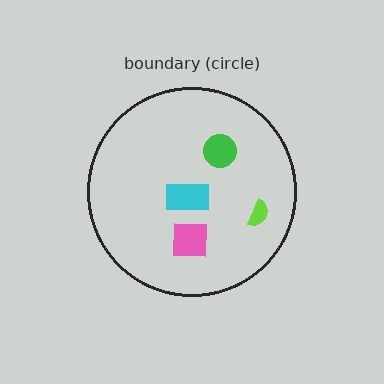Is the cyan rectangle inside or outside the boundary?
Inside.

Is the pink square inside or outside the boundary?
Inside.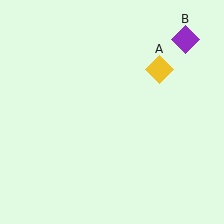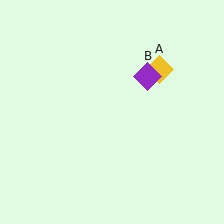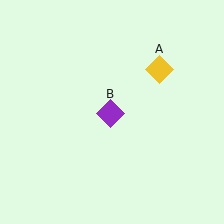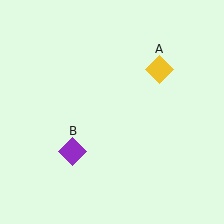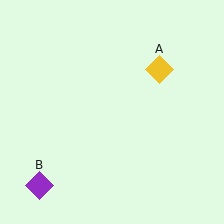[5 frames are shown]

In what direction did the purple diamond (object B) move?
The purple diamond (object B) moved down and to the left.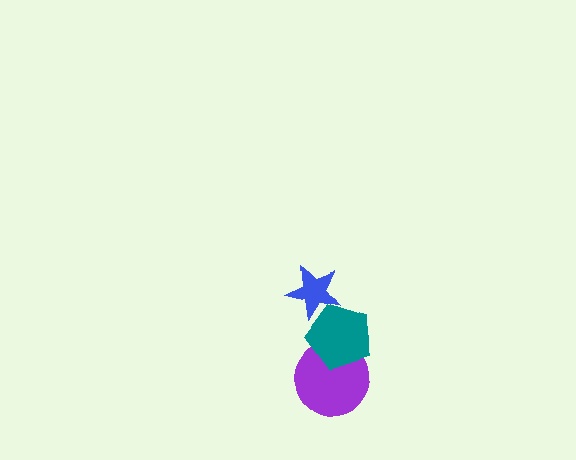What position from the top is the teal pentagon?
The teal pentagon is 2nd from the top.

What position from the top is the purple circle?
The purple circle is 3rd from the top.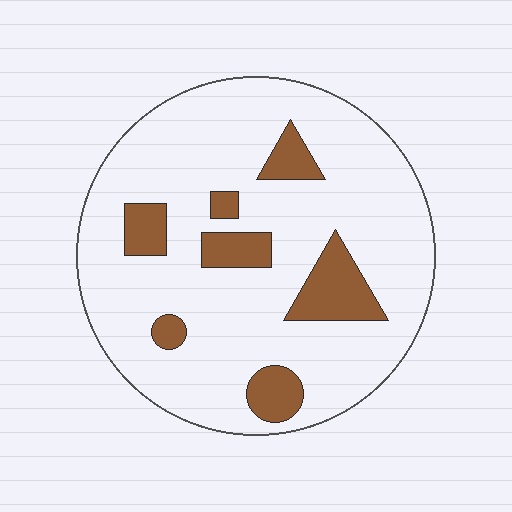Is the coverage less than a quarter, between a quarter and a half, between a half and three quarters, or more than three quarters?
Less than a quarter.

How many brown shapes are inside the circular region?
7.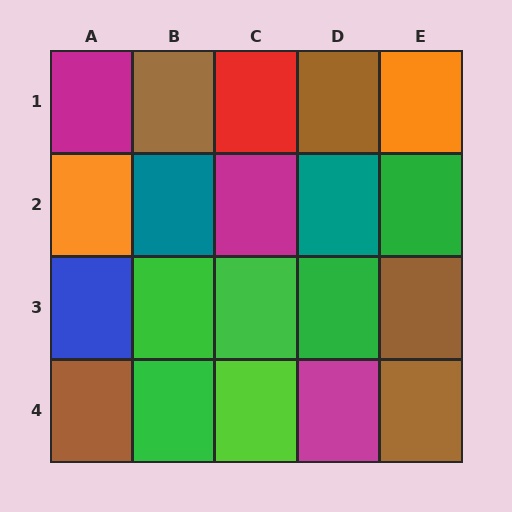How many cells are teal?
2 cells are teal.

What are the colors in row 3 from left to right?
Blue, green, green, green, brown.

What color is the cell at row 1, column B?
Brown.